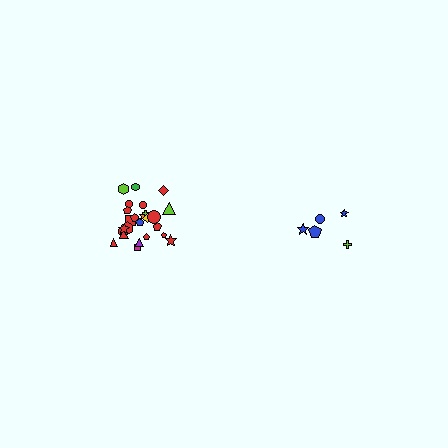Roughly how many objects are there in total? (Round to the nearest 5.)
Roughly 30 objects in total.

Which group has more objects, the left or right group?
The left group.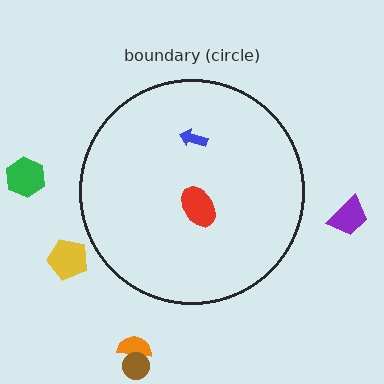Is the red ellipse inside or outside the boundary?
Inside.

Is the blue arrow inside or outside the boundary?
Inside.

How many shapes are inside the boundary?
2 inside, 5 outside.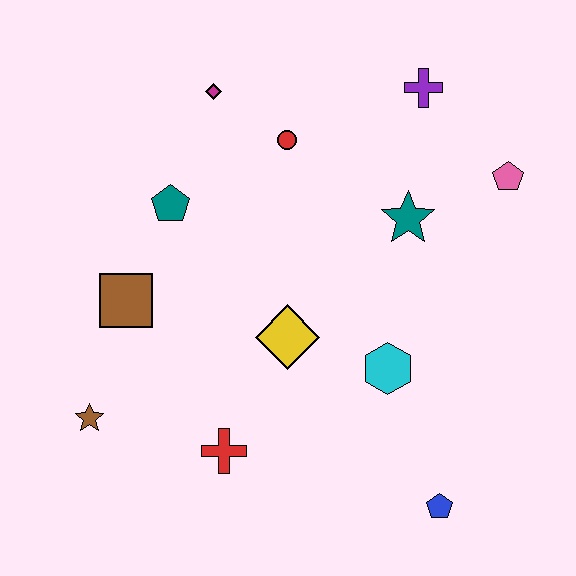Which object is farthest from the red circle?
The blue pentagon is farthest from the red circle.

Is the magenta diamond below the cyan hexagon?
No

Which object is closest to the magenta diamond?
The red circle is closest to the magenta diamond.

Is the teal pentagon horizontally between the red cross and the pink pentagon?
No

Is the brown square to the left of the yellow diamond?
Yes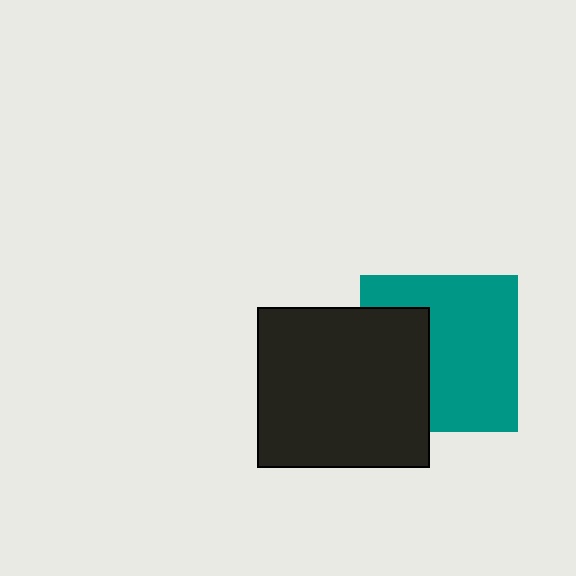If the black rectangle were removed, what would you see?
You would see the complete teal square.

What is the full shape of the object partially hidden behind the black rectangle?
The partially hidden object is a teal square.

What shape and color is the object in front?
The object in front is a black rectangle.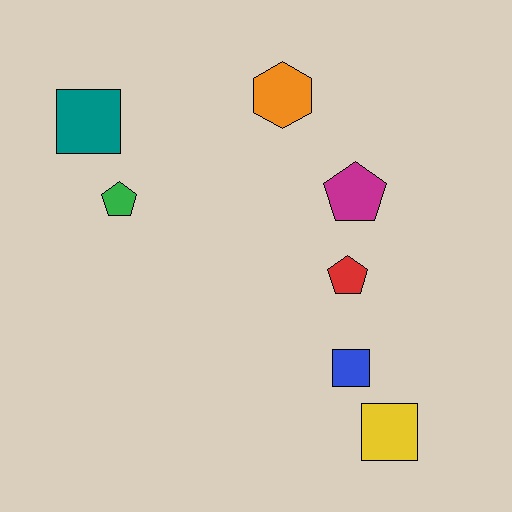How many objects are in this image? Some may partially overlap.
There are 7 objects.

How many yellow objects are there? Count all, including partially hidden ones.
There is 1 yellow object.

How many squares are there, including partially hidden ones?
There are 3 squares.